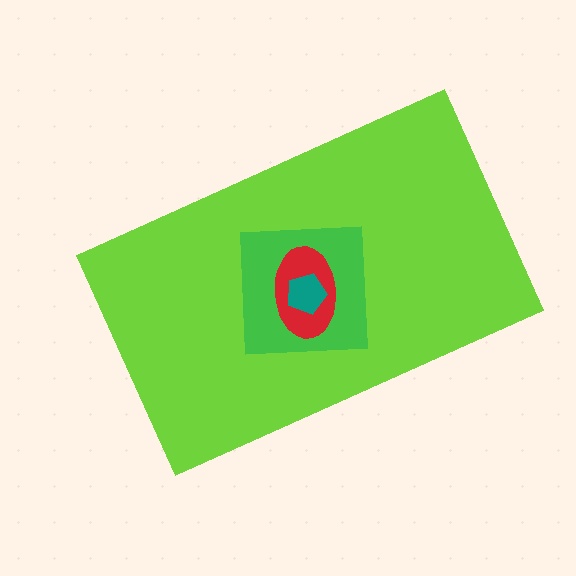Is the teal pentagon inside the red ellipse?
Yes.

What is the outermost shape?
The lime rectangle.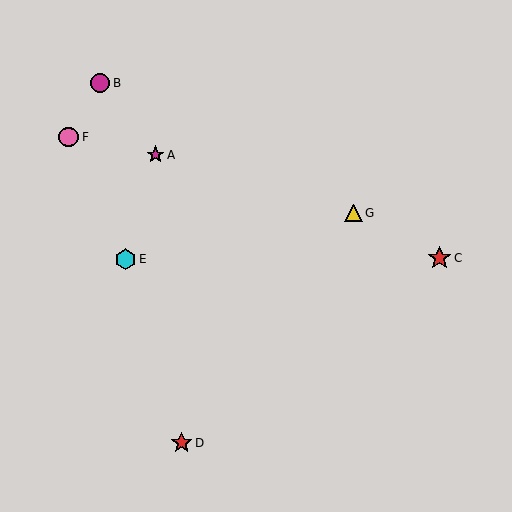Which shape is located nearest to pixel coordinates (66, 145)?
The pink circle (labeled F) at (69, 137) is nearest to that location.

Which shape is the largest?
The red star (labeled C) is the largest.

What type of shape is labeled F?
Shape F is a pink circle.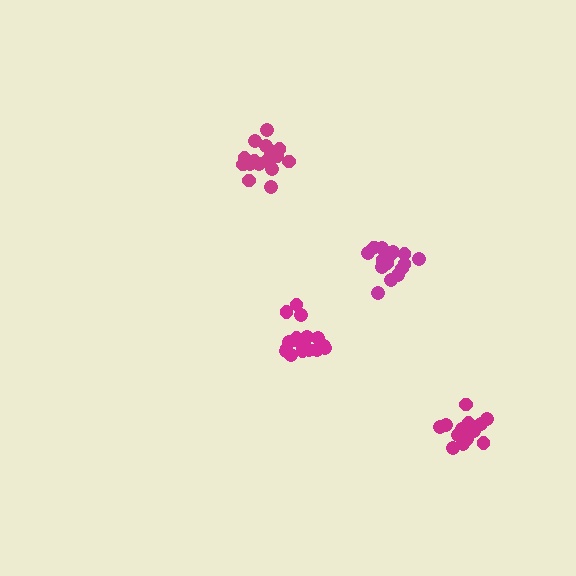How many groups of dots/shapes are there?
There are 4 groups.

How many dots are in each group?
Group 1: 17 dots, Group 2: 17 dots, Group 3: 16 dots, Group 4: 16 dots (66 total).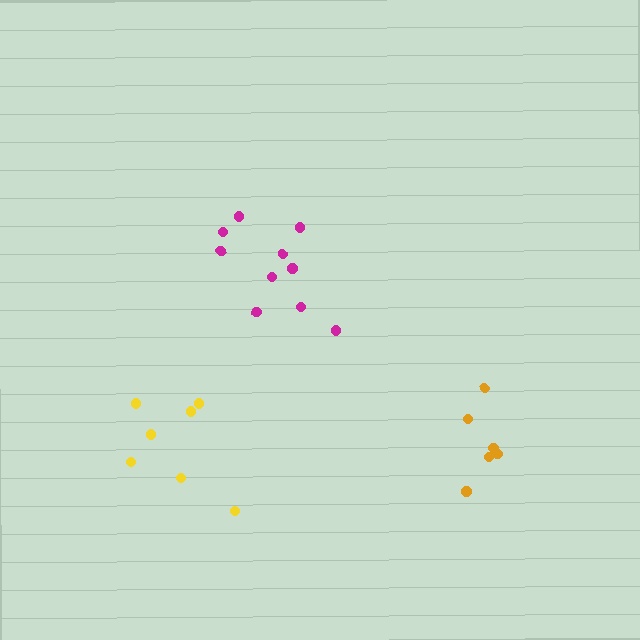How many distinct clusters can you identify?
There are 3 distinct clusters.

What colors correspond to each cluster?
The clusters are colored: yellow, orange, magenta.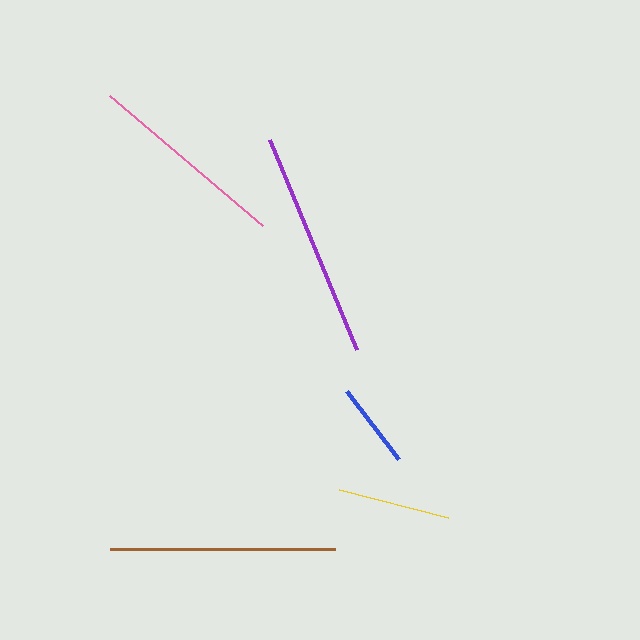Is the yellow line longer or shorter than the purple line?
The purple line is longer than the yellow line.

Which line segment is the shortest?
The blue line is the shortest at approximately 86 pixels.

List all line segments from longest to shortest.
From longest to shortest: purple, brown, pink, yellow, blue.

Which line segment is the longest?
The purple line is the longest at approximately 228 pixels.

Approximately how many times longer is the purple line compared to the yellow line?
The purple line is approximately 2.0 times the length of the yellow line.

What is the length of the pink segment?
The pink segment is approximately 201 pixels long.